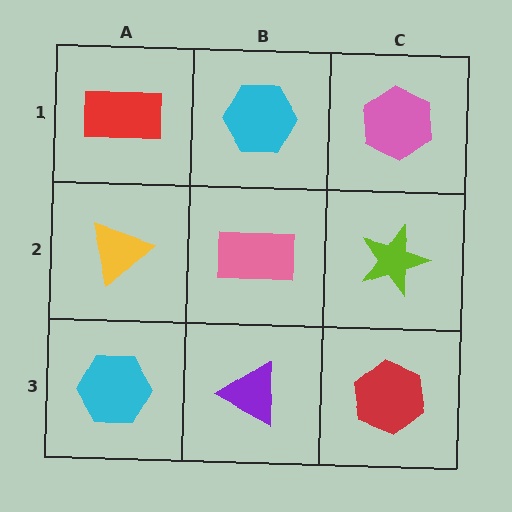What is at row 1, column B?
A cyan hexagon.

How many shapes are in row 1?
3 shapes.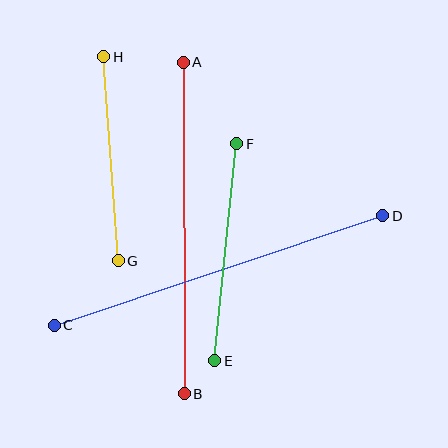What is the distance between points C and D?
The distance is approximately 346 pixels.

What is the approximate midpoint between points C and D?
The midpoint is at approximately (218, 270) pixels.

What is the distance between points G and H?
The distance is approximately 204 pixels.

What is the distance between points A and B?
The distance is approximately 332 pixels.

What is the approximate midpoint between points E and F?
The midpoint is at approximately (226, 252) pixels.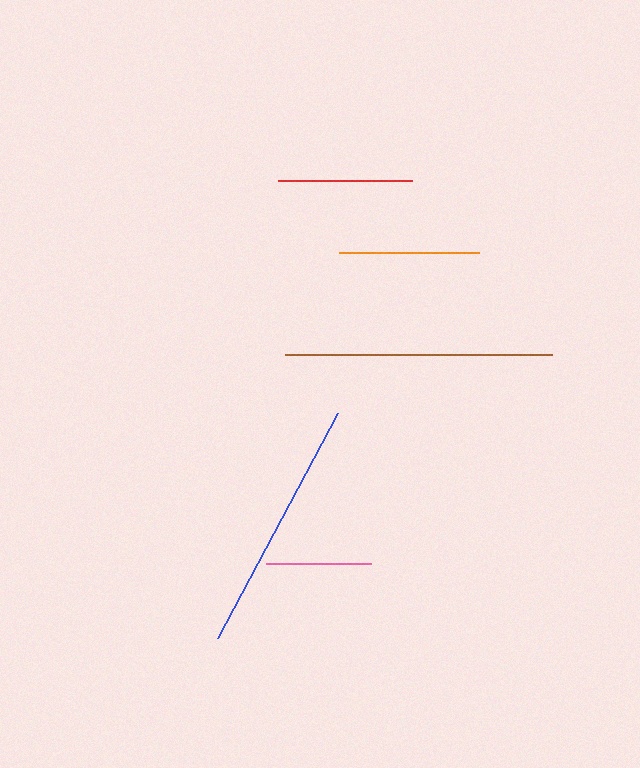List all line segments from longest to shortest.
From longest to shortest: brown, blue, orange, red, pink.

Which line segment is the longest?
The brown line is the longest at approximately 267 pixels.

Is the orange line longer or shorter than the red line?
The orange line is longer than the red line.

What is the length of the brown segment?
The brown segment is approximately 267 pixels long.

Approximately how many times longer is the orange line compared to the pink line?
The orange line is approximately 1.3 times the length of the pink line.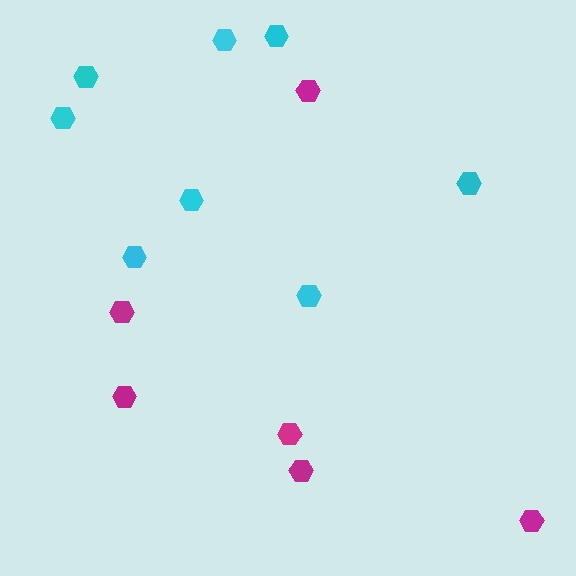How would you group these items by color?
There are 2 groups: one group of cyan hexagons (8) and one group of magenta hexagons (6).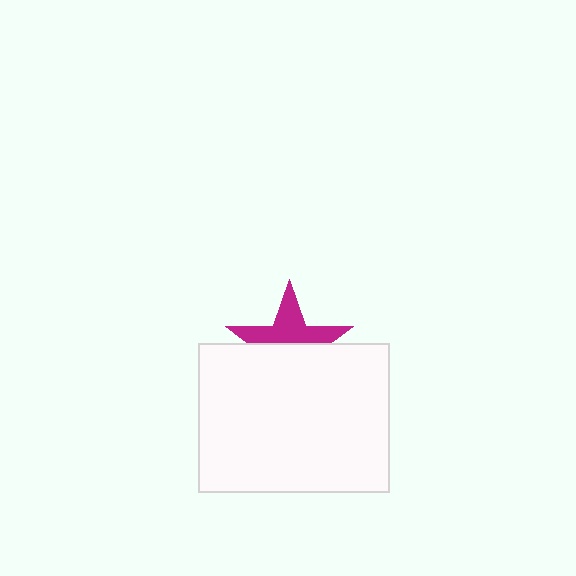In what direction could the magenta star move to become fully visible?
The magenta star could move up. That would shift it out from behind the white rectangle entirely.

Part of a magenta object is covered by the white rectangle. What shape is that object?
It is a star.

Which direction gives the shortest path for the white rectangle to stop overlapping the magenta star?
Moving down gives the shortest separation.